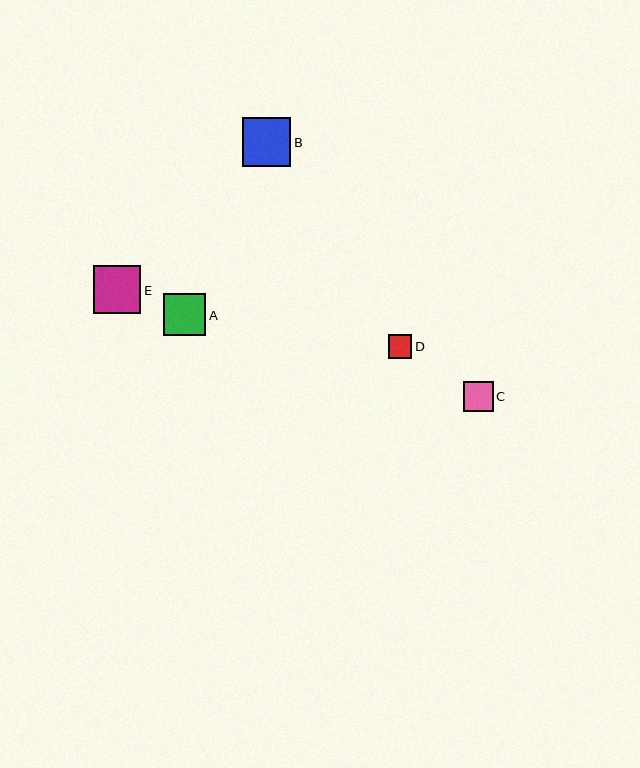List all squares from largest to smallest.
From largest to smallest: B, E, A, C, D.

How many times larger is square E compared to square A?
Square E is approximately 1.1 times the size of square A.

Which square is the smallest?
Square D is the smallest with a size of approximately 24 pixels.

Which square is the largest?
Square B is the largest with a size of approximately 49 pixels.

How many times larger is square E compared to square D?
Square E is approximately 2.0 times the size of square D.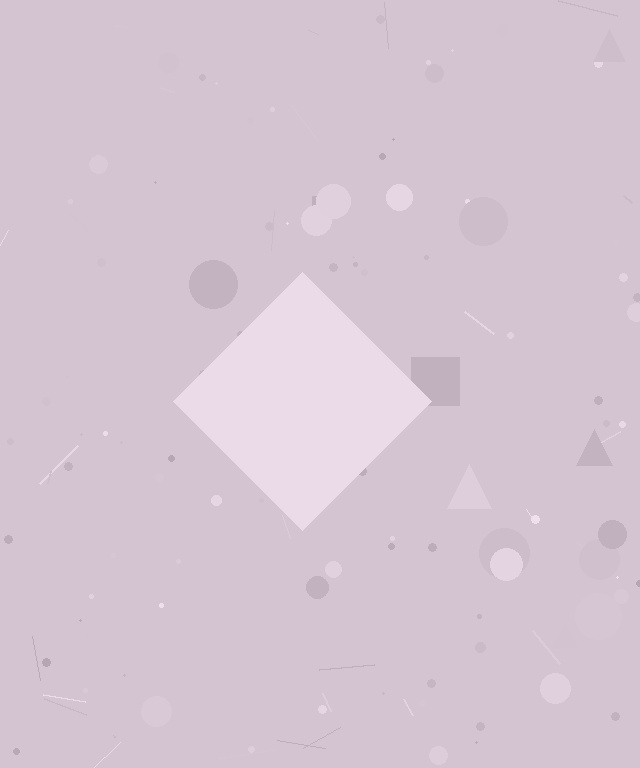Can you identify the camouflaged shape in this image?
The camouflaged shape is a diamond.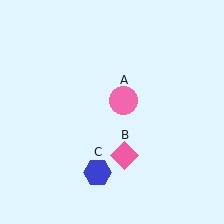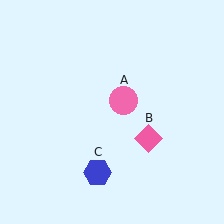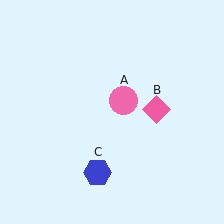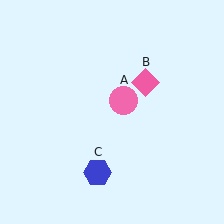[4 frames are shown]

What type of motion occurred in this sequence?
The pink diamond (object B) rotated counterclockwise around the center of the scene.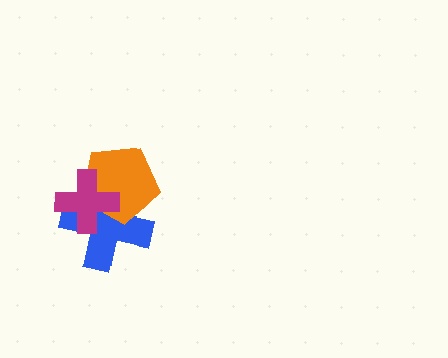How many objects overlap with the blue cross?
2 objects overlap with the blue cross.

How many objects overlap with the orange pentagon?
2 objects overlap with the orange pentagon.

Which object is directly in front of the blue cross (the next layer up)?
The orange pentagon is directly in front of the blue cross.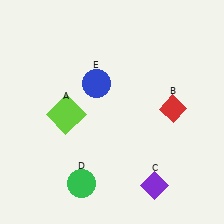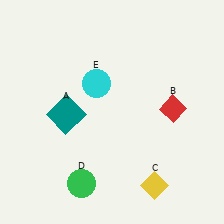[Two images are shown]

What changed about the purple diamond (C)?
In Image 1, C is purple. In Image 2, it changed to yellow.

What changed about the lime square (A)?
In Image 1, A is lime. In Image 2, it changed to teal.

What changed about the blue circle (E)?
In Image 1, E is blue. In Image 2, it changed to cyan.